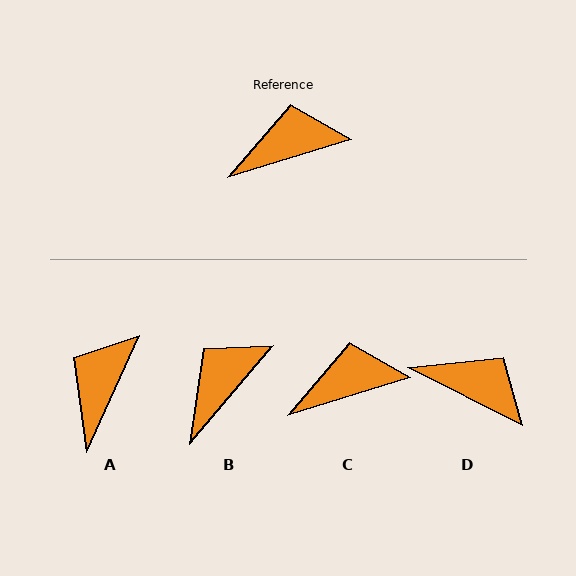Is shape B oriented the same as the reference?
No, it is off by about 33 degrees.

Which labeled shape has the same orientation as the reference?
C.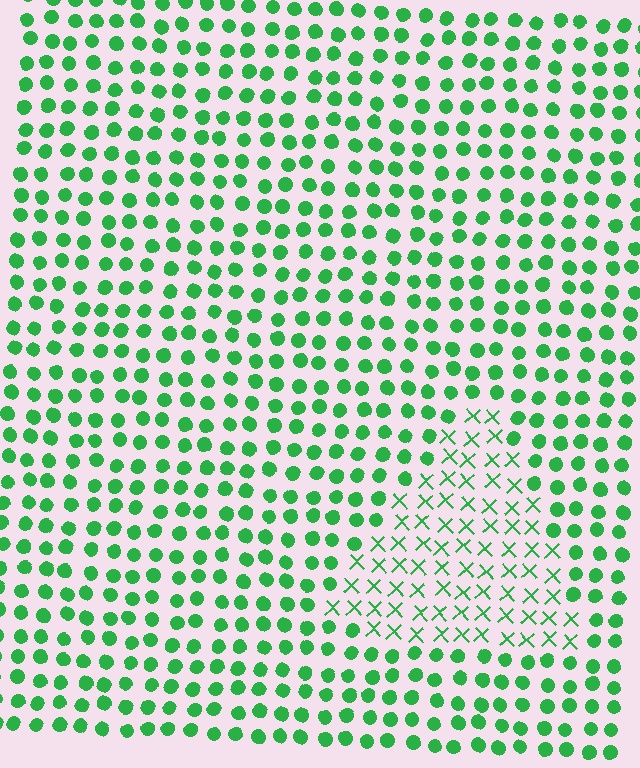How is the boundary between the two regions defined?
The boundary is defined by a change in element shape: X marks inside vs. circles outside. All elements share the same color and spacing.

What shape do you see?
I see a triangle.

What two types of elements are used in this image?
The image uses X marks inside the triangle region and circles outside it.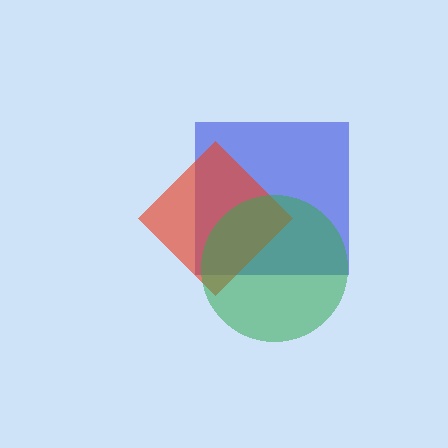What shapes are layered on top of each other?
The layered shapes are: a blue square, a red diamond, a green circle.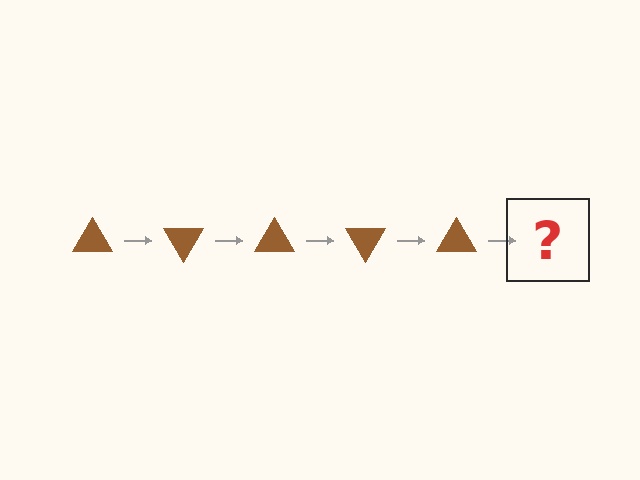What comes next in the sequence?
The next element should be a brown triangle rotated 300 degrees.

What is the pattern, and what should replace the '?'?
The pattern is that the triangle rotates 60 degrees each step. The '?' should be a brown triangle rotated 300 degrees.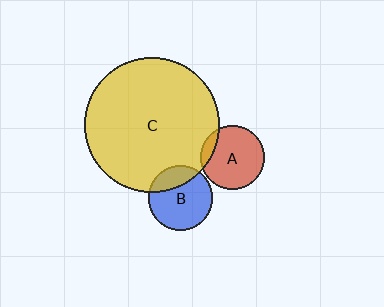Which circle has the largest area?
Circle C (yellow).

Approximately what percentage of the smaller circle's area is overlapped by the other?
Approximately 25%.